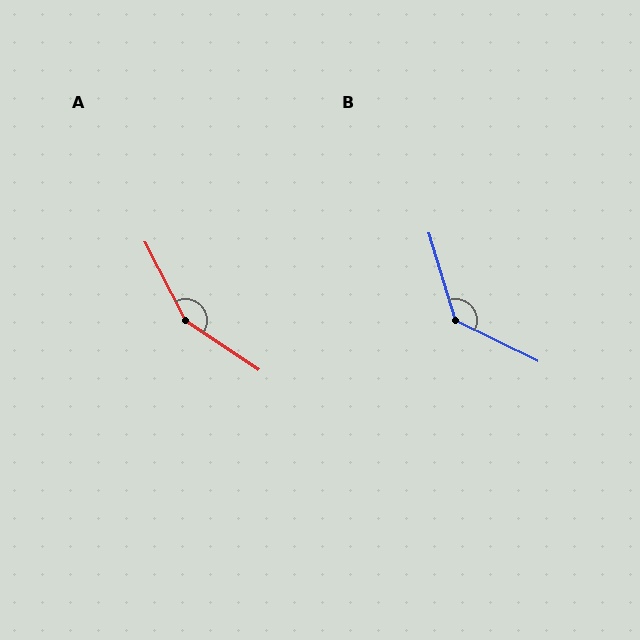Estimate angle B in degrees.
Approximately 133 degrees.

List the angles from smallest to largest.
B (133°), A (151°).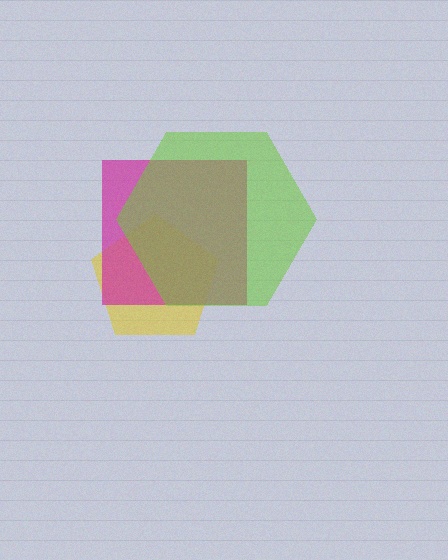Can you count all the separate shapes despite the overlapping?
Yes, there are 3 separate shapes.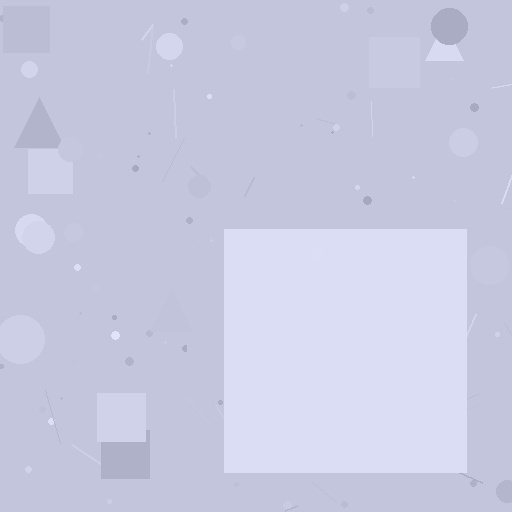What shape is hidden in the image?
A square is hidden in the image.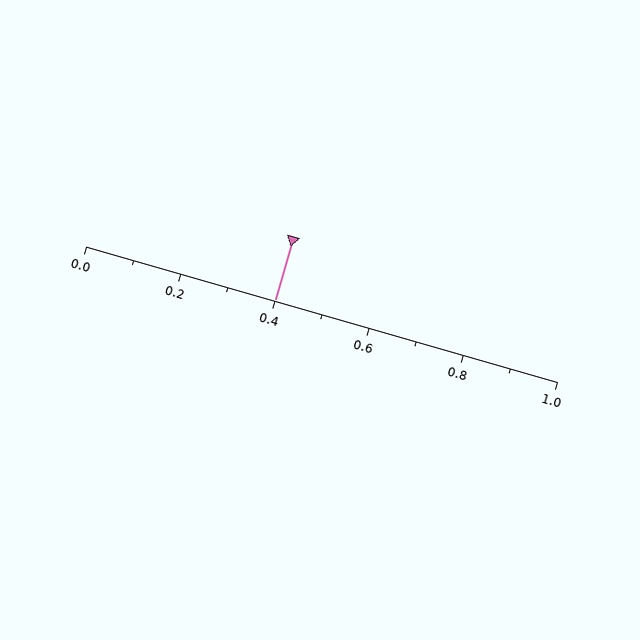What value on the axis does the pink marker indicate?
The marker indicates approximately 0.4.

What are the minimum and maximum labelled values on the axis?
The axis runs from 0.0 to 1.0.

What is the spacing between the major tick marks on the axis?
The major ticks are spaced 0.2 apart.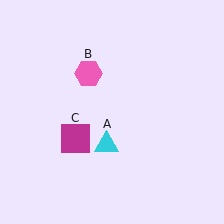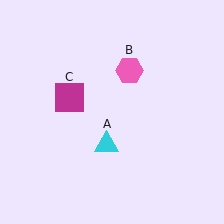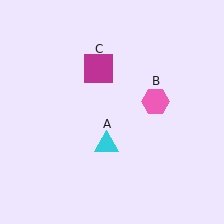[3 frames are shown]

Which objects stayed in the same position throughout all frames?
Cyan triangle (object A) remained stationary.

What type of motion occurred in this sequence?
The pink hexagon (object B), magenta square (object C) rotated clockwise around the center of the scene.